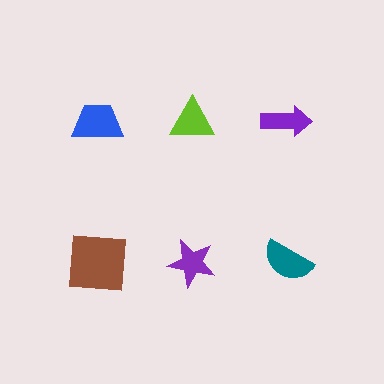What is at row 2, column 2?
A purple star.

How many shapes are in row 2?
3 shapes.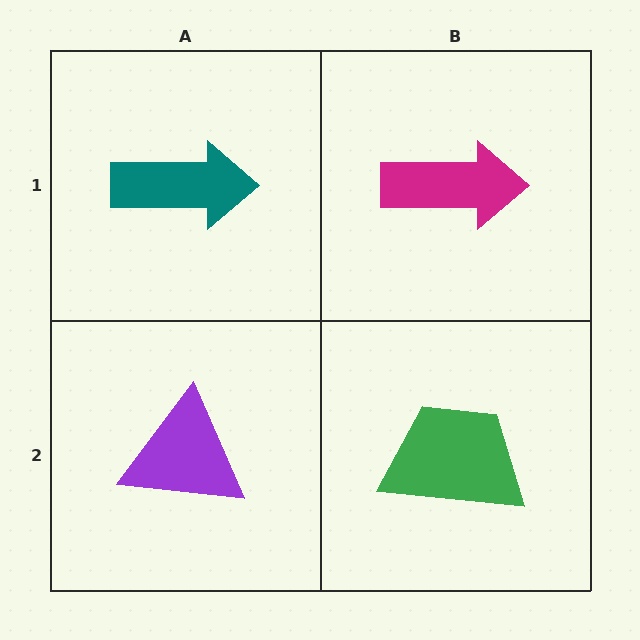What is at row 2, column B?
A green trapezoid.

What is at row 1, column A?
A teal arrow.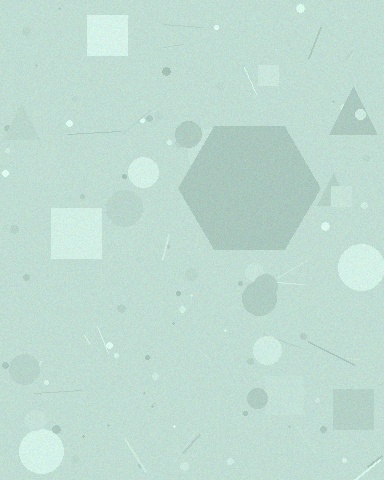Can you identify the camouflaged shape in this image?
The camouflaged shape is a hexagon.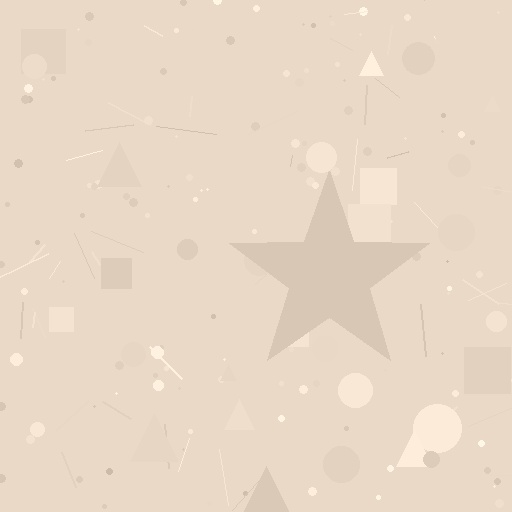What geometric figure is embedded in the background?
A star is embedded in the background.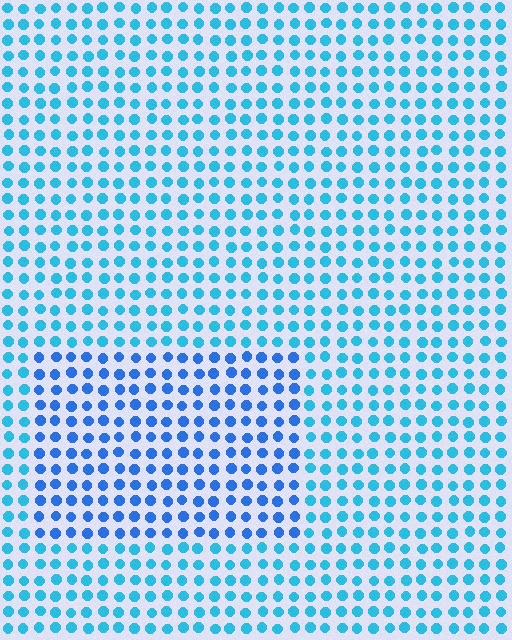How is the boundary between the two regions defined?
The boundary is defined purely by a slight shift in hue (about 26 degrees). Spacing, size, and orientation are identical on both sides.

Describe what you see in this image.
The image is filled with small cyan elements in a uniform arrangement. A rectangle-shaped region is visible where the elements are tinted to a slightly different hue, forming a subtle color boundary.